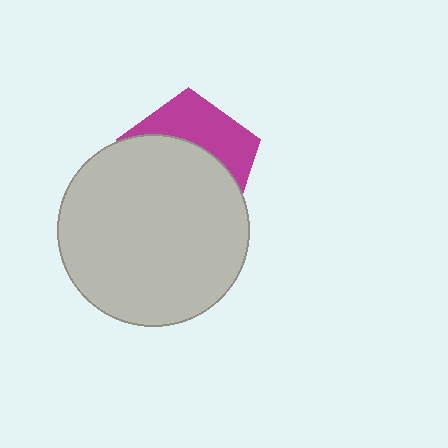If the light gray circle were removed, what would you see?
You would see the complete magenta pentagon.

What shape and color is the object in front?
The object in front is a light gray circle.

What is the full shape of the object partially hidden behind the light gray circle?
The partially hidden object is a magenta pentagon.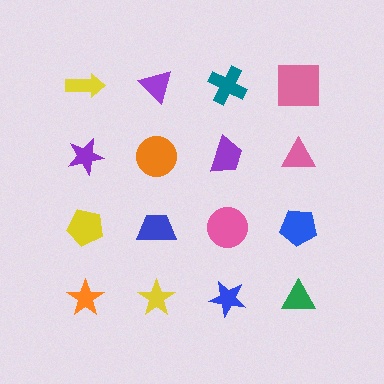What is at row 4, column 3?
A blue star.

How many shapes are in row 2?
4 shapes.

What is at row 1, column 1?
A yellow arrow.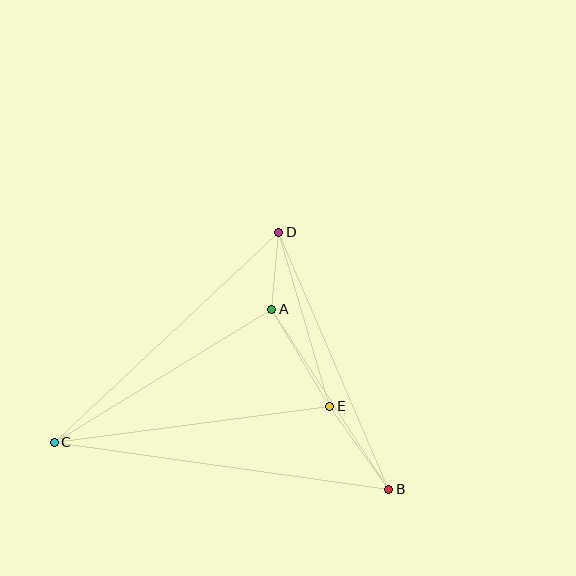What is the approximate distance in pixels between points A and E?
The distance between A and E is approximately 113 pixels.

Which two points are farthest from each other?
Points B and C are farthest from each other.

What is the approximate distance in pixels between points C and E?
The distance between C and E is approximately 278 pixels.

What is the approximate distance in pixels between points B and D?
The distance between B and D is approximately 279 pixels.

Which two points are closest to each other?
Points A and D are closest to each other.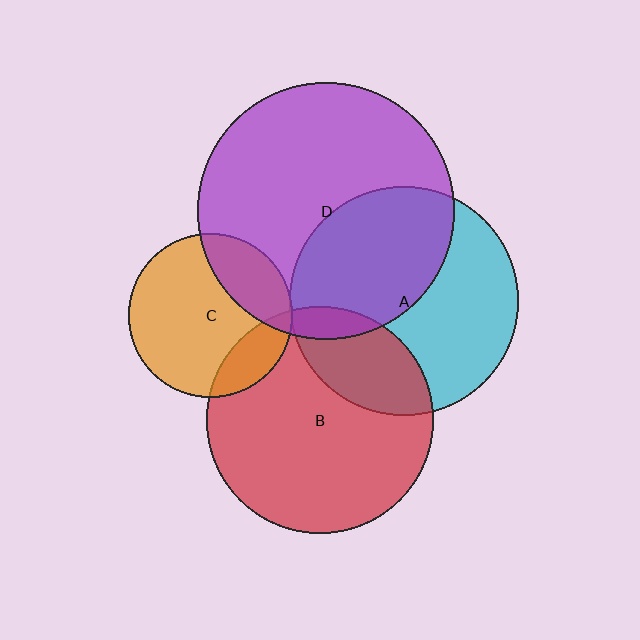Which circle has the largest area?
Circle D (purple).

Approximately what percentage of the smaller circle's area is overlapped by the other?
Approximately 25%.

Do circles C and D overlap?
Yes.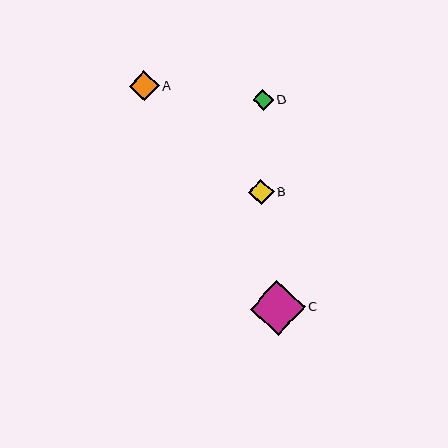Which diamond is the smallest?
Diamond D is the smallest with a size of approximately 21 pixels.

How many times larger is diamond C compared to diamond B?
Diamond C is approximately 2.1 times the size of diamond B.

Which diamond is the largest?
Diamond C is the largest with a size of approximately 54 pixels.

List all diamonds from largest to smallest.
From largest to smallest: C, A, B, D.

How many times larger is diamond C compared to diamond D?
Diamond C is approximately 2.6 times the size of diamond D.